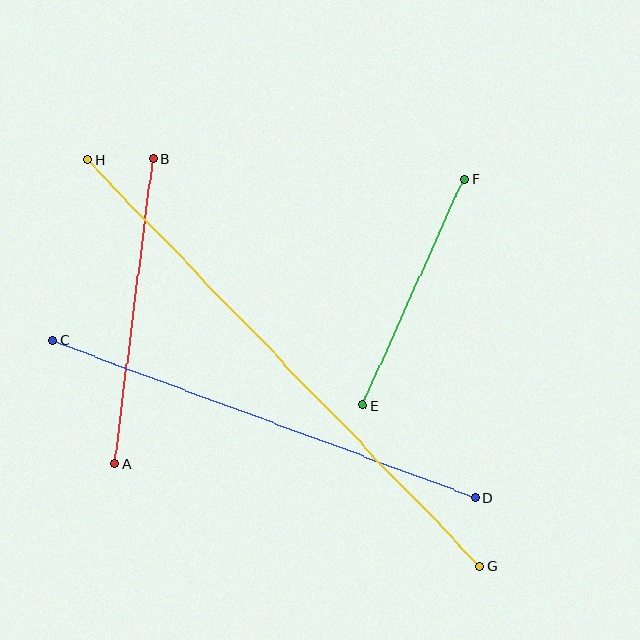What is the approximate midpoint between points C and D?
The midpoint is at approximately (264, 419) pixels.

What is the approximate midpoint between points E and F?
The midpoint is at approximately (414, 292) pixels.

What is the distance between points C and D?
The distance is approximately 451 pixels.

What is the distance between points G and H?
The distance is approximately 565 pixels.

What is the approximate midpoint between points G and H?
The midpoint is at approximately (284, 363) pixels.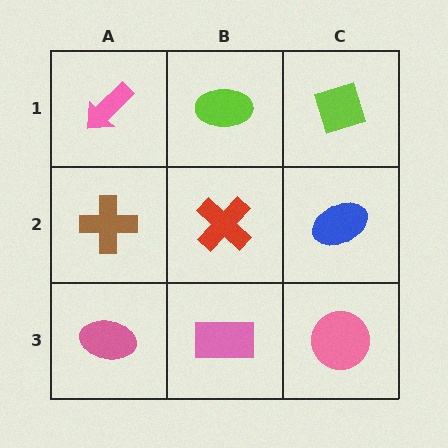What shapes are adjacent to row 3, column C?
A blue ellipse (row 2, column C), a pink rectangle (row 3, column B).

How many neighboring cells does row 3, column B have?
3.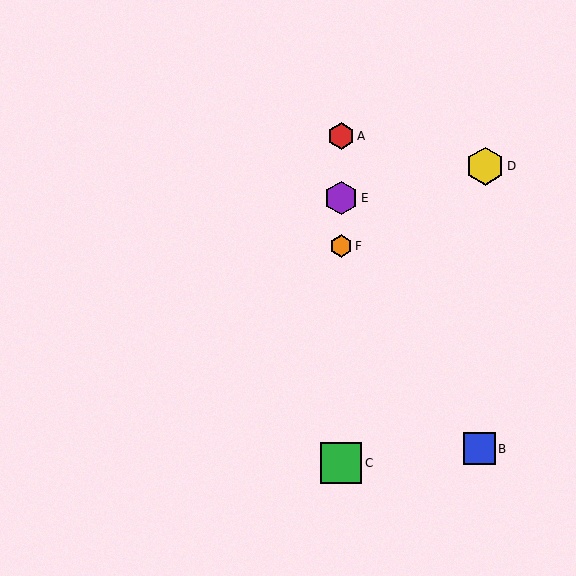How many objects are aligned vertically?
4 objects (A, C, E, F) are aligned vertically.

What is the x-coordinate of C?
Object C is at x≈341.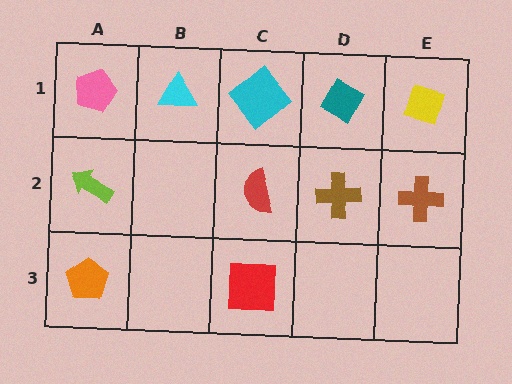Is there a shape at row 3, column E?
No, that cell is empty.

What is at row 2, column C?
A red semicircle.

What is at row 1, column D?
A teal diamond.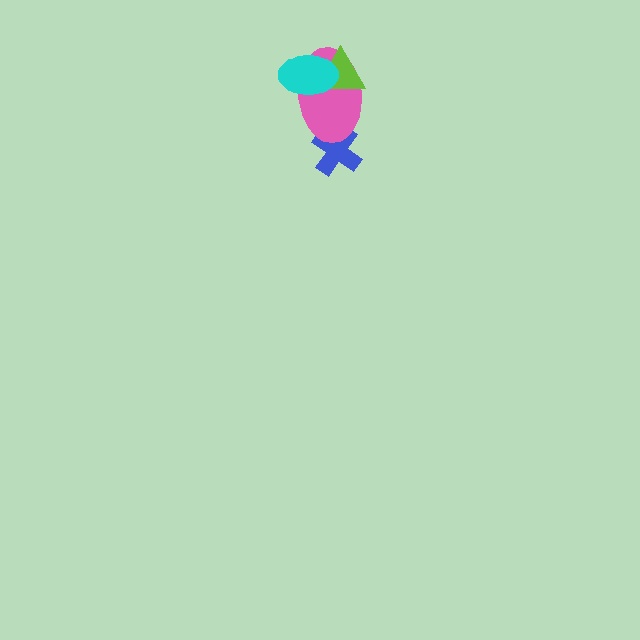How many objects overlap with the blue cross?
1 object overlaps with the blue cross.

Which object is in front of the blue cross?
The pink ellipse is in front of the blue cross.